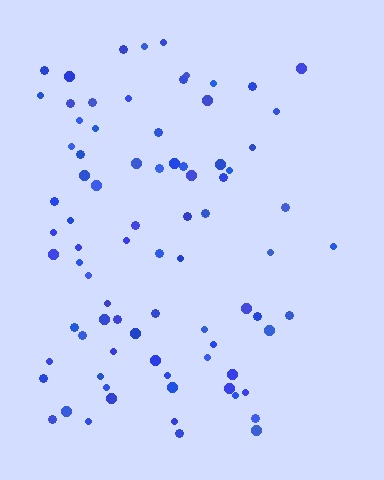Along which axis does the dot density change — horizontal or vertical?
Horizontal.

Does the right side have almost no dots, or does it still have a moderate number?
Still a moderate number, just noticeably fewer than the left.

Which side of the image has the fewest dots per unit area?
The right.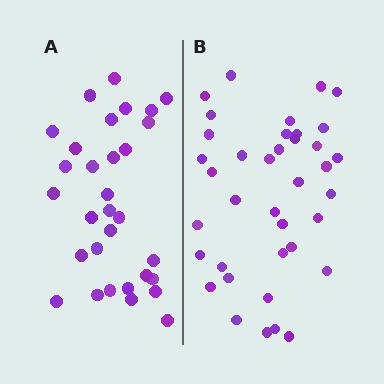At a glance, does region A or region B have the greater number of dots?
Region B (the right region) has more dots.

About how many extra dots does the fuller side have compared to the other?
Region B has roughly 8 or so more dots than region A.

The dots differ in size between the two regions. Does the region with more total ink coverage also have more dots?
No. Region A has more total ink coverage because its dots are larger, but region B actually contains more individual dots. Total area can be misleading — the number of items is what matters here.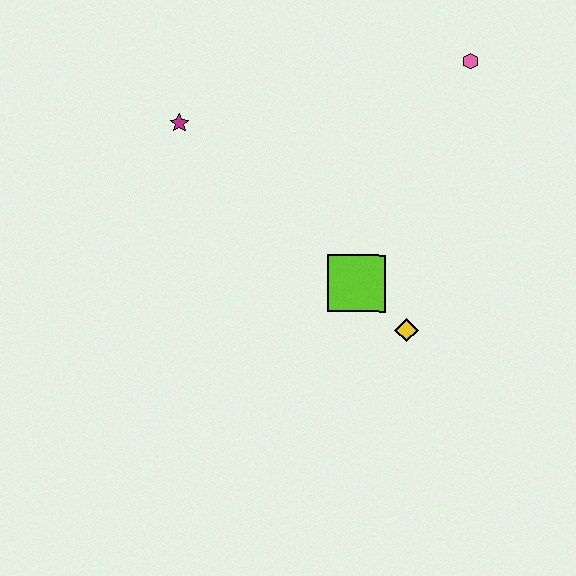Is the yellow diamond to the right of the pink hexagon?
No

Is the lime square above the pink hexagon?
No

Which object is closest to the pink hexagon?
The lime square is closest to the pink hexagon.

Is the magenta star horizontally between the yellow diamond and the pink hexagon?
No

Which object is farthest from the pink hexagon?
The magenta star is farthest from the pink hexagon.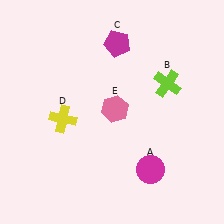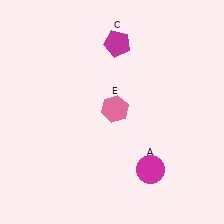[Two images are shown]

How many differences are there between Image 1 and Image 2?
There are 2 differences between the two images.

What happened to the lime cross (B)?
The lime cross (B) was removed in Image 2. It was in the top-right area of Image 1.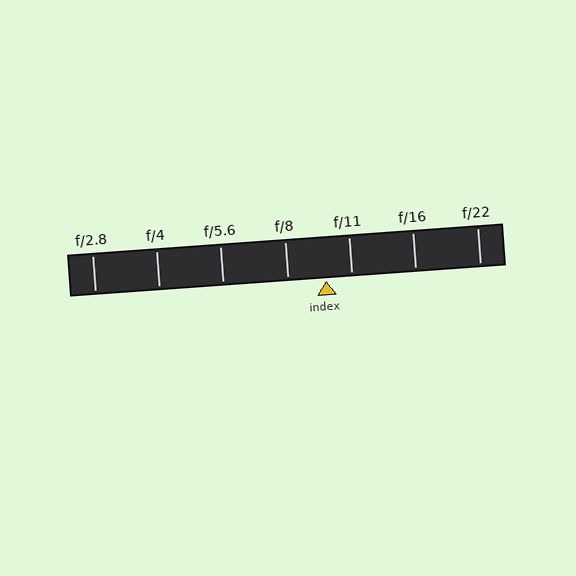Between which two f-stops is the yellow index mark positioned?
The index mark is between f/8 and f/11.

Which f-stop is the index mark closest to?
The index mark is closest to f/11.